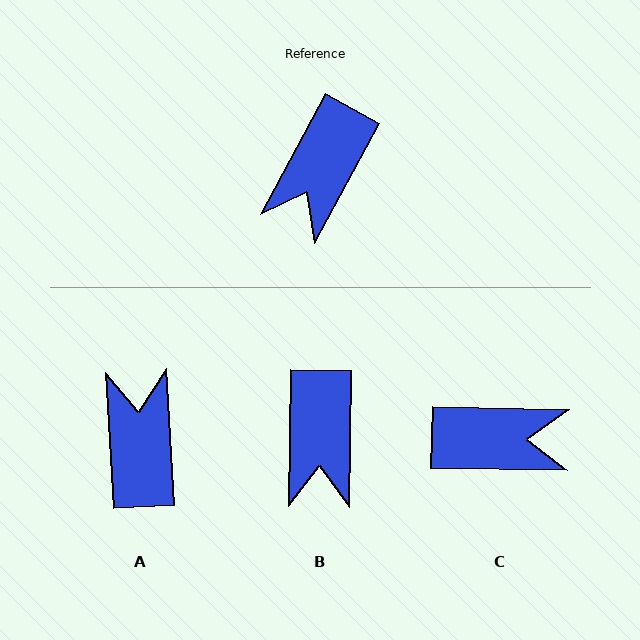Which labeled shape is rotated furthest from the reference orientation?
A, about 148 degrees away.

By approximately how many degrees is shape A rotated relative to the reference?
Approximately 148 degrees clockwise.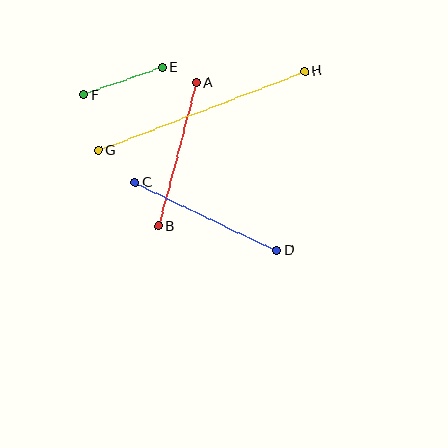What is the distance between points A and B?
The distance is approximately 148 pixels.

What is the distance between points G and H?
The distance is approximately 221 pixels.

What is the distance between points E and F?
The distance is approximately 83 pixels.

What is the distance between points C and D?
The distance is approximately 157 pixels.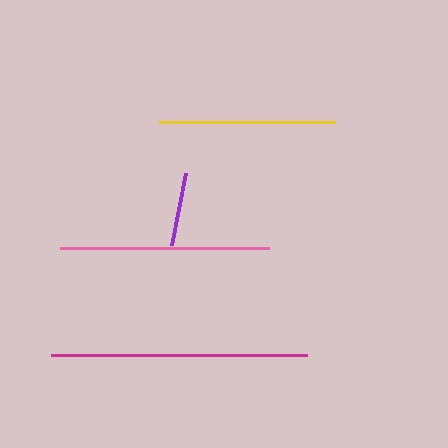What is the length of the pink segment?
The pink segment is approximately 209 pixels long.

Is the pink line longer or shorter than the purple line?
The pink line is longer than the purple line.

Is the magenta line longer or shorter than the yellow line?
The magenta line is longer than the yellow line.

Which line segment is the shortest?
The purple line is the shortest at approximately 73 pixels.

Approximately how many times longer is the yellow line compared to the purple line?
The yellow line is approximately 2.4 times the length of the purple line.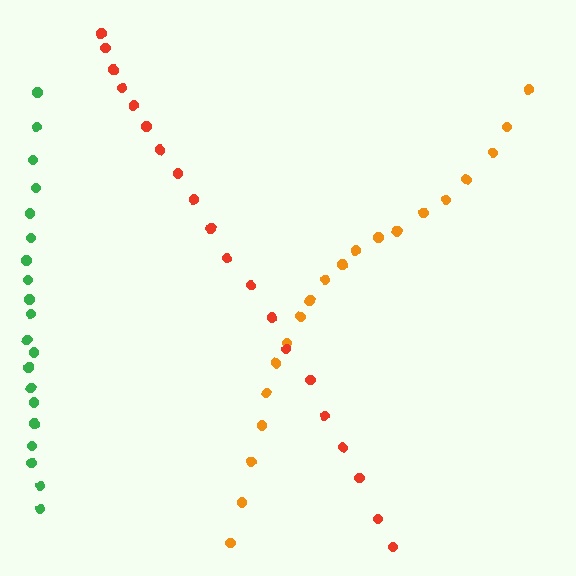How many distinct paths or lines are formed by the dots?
There are 3 distinct paths.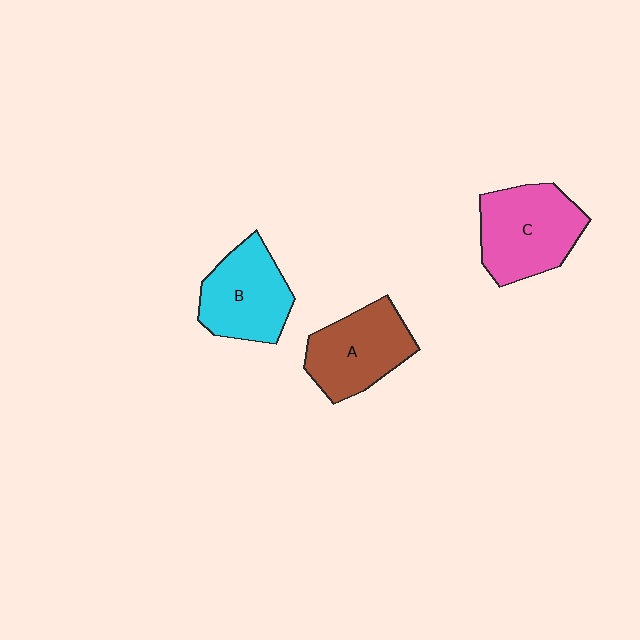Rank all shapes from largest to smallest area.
From largest to smallest: C (pink), A (brown), B (cyan).